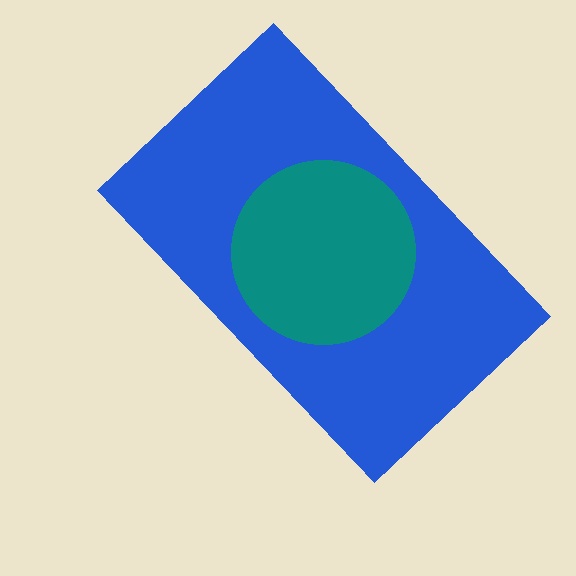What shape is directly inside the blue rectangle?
The teal circle.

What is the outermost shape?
The blue rectangle.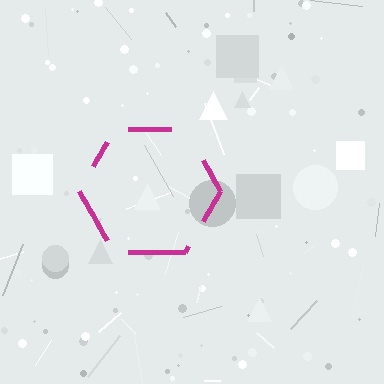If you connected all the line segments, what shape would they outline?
They would outline a hexagon.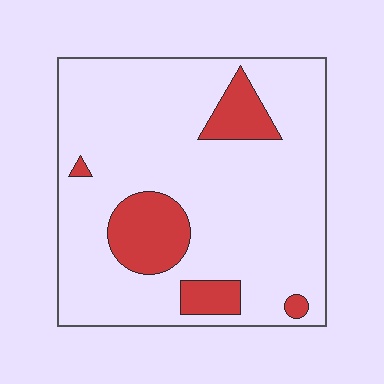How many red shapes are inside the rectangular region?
5.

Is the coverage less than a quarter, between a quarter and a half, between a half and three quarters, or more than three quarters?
Less than a quarter.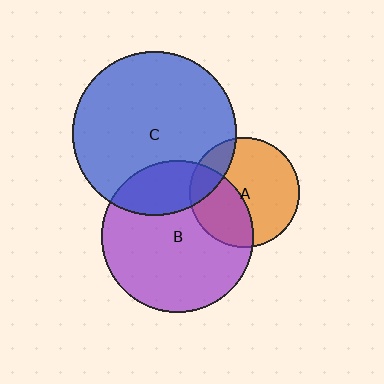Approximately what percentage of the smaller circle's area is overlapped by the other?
Approximately 25%.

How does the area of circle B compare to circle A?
Approximately 1.9 times.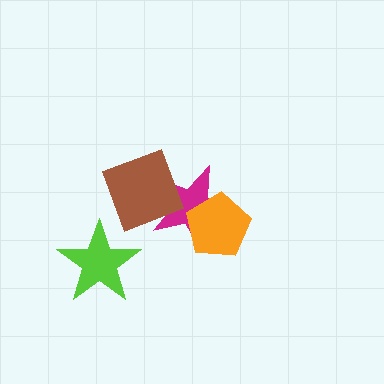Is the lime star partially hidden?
No, no other shape covers it.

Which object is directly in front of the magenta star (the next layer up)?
The orange pentagon is directly in front of the magenta star.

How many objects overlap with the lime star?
0 objects overlap with the lime star.